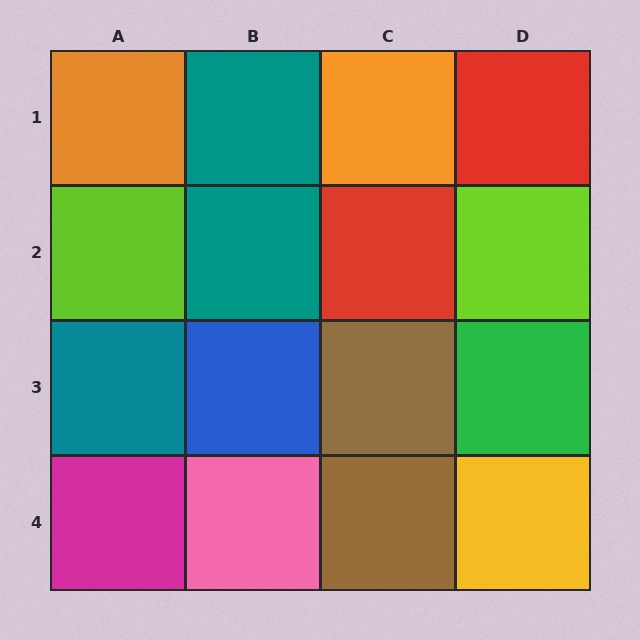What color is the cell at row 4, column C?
Brown.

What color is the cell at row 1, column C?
Orange.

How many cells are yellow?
1 cell is yellow.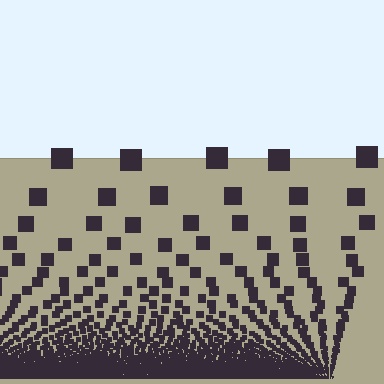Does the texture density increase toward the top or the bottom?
Density increases toward the bottom.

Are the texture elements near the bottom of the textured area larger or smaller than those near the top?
Smaller. The gradient is inverted — elements near the bottom are smaller and denser.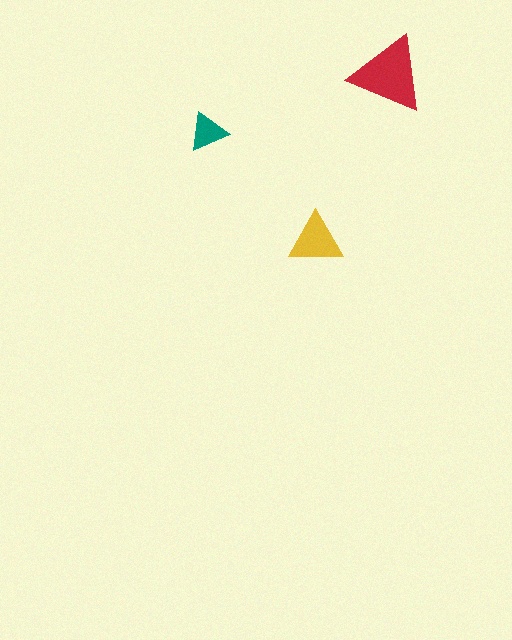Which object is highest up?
The red triangle is topmost.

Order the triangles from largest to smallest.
the red one, the yellow one, the teal one.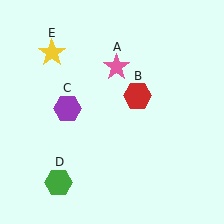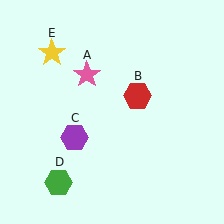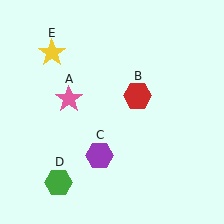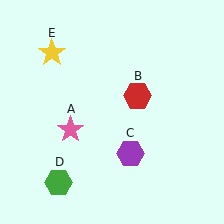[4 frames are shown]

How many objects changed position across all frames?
2 objects changed position: pink star (object A), purple hexagon (object C).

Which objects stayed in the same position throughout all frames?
Red hexagon (object B) and green hexagon (object D) and yellow star (object E) remained stationary.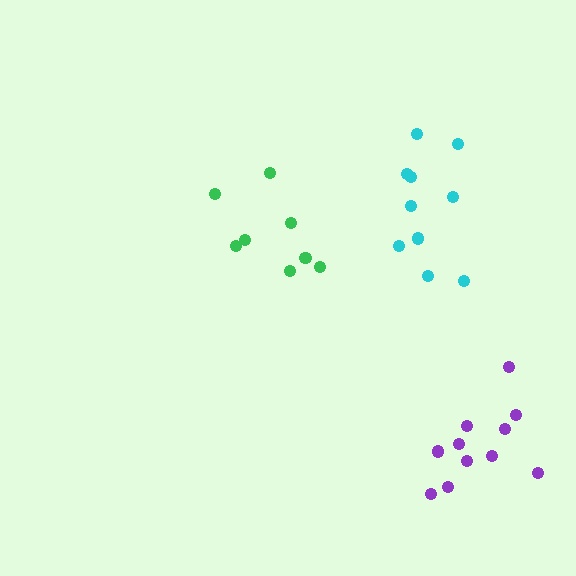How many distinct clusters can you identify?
There are 3 distinct clusters.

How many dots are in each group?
Group 1: 8 dots, Group 2: 11 dots, Group 3: 10 dots (29 total).